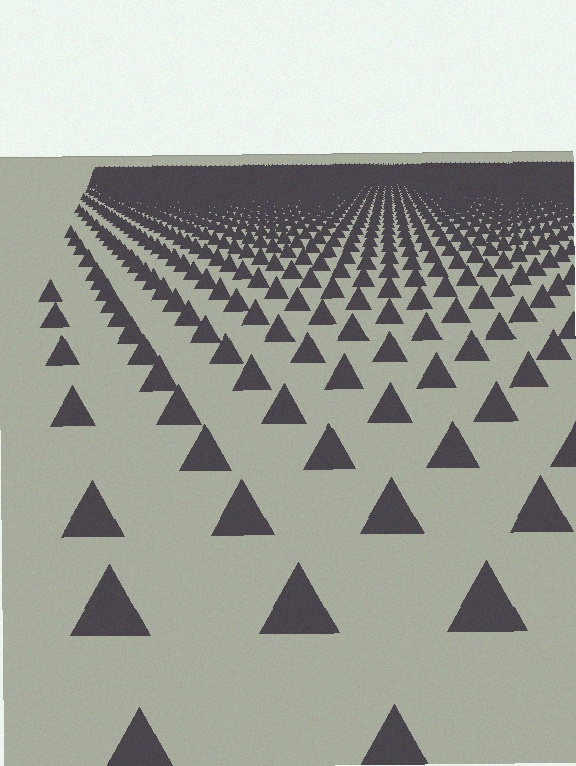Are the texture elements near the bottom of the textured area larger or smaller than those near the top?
Larger. Near the bottom, elements are closer to the viewer and appear at a bigger on-screen size.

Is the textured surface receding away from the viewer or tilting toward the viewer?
The surface is receding away from the viewer. Texture elements get smaller and denser toward the top.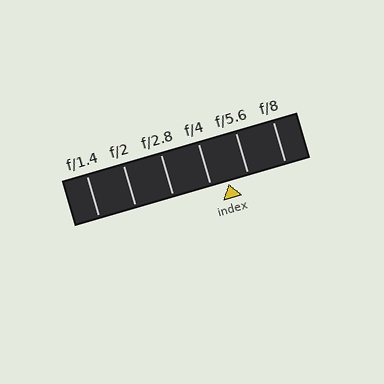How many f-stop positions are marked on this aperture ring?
There are 6 f-stop positions marked.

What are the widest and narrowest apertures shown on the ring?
The widest aperture shown is f/1.4 and the narrowest is f/8.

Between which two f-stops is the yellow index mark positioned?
The index mark is between f/4 and f/5.6.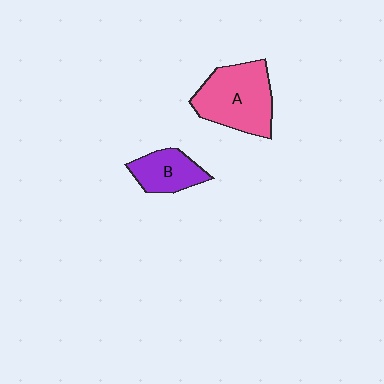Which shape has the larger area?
Shape A (pink).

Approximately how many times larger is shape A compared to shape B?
Approximately 1.8 times.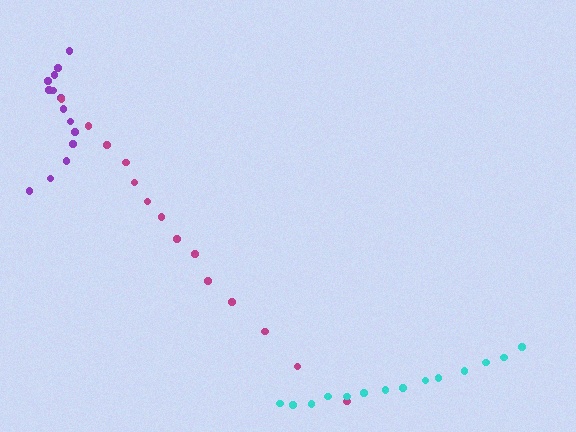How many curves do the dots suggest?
There are 3 distinct paths.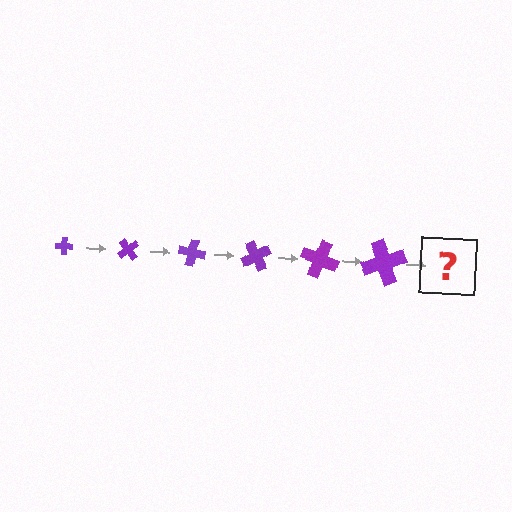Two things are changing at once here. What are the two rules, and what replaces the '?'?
The two rules are that the cross grows larger each step and it rotates 50 degrees each step. The '?' should be a cross, larger than the previous one and rotated 300 degrees from the start.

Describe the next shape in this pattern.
It should be a cross, larger than the previous one and rotated 300 degrees from the start.